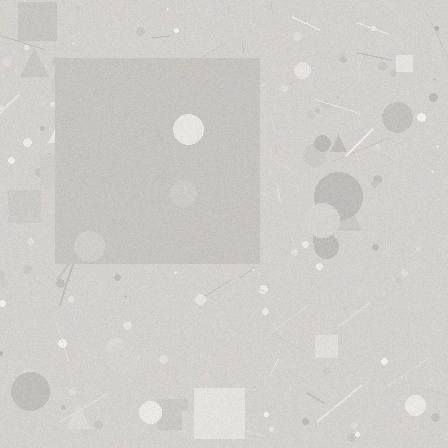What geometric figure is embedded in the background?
A square is embedded in the background.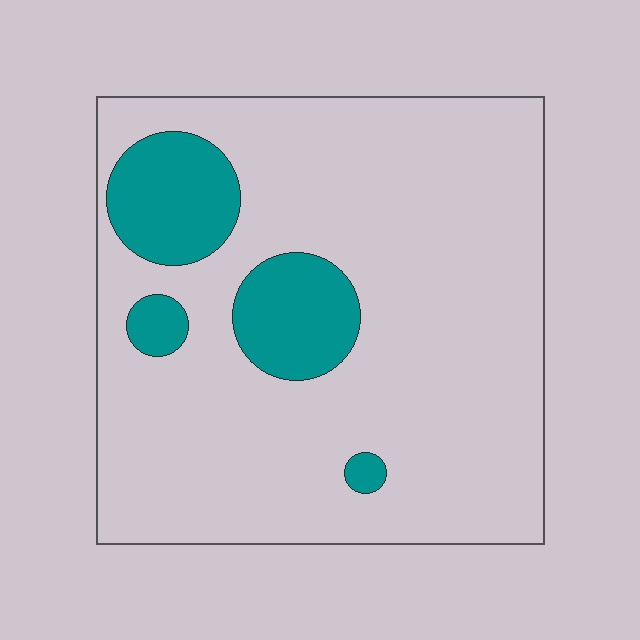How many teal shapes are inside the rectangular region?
4.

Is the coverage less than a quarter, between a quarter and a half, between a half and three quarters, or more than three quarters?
Less than a quarter.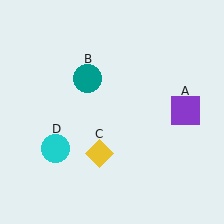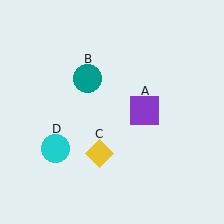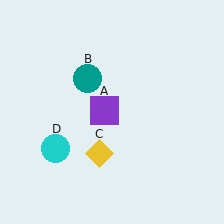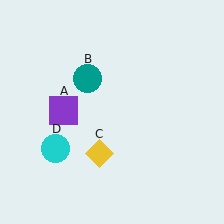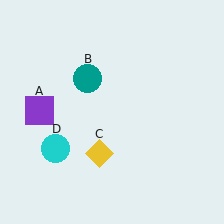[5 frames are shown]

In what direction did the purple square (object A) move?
The purple square (object A) moved left.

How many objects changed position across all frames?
1 object changed position: purple square (object A).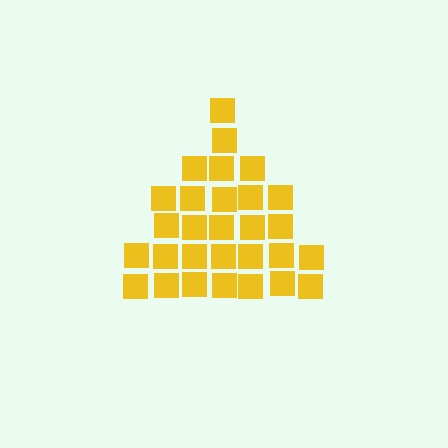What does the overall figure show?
The overall figure shows a triangle.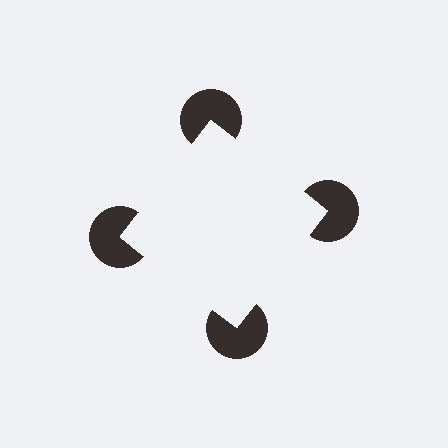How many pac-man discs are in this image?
There are 4 — one at each vertex of the illusory square.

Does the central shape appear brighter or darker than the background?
It typically appears slightly brighter than the background, even though no actual brightness change is drawn.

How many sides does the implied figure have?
4 sides.